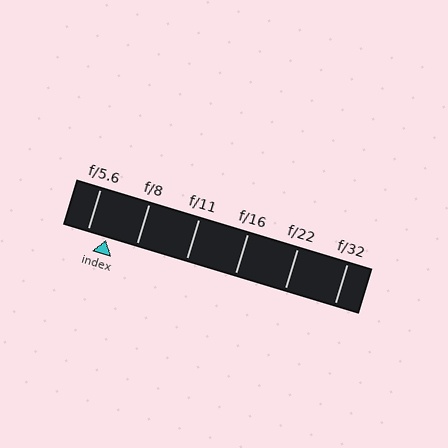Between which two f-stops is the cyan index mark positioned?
The index mark is between f/5.6 and f/8.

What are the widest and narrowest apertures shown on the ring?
The widest aperture shown is f/5.6 and the narrowest is f/32.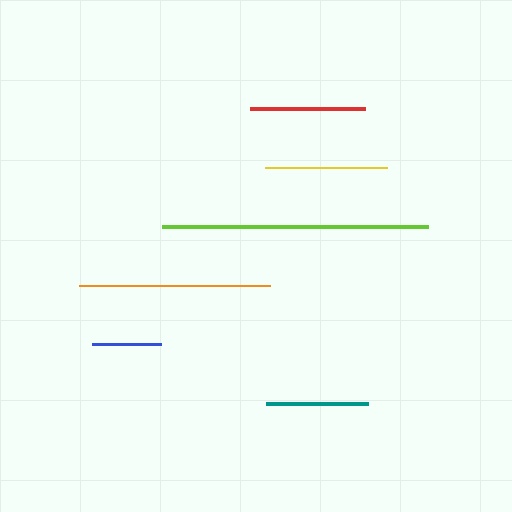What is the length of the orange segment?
The orange segment is approximately 192 pixels long.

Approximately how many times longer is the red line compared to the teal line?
The red line is approximately 1.1 times the length of the teal line.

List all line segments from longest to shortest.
From longest to shortest: lime, orange, yellow, red, teal, blue.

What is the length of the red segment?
The red segment is approximately 115 pixels long.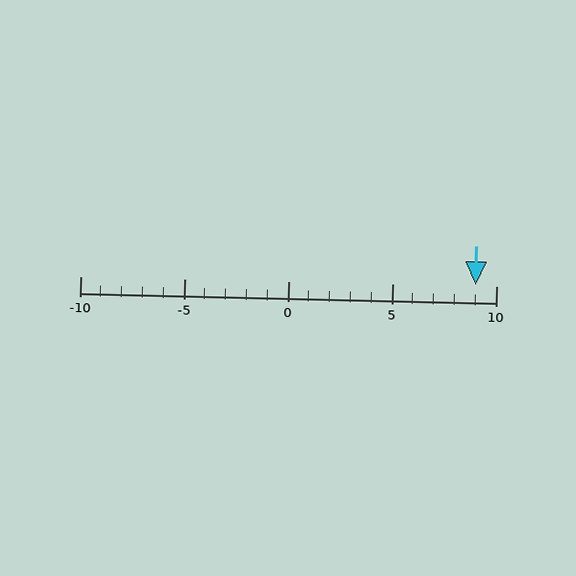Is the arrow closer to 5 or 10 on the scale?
The arrow is closer to 10.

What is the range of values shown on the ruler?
The ruler shows values from -10 to 10.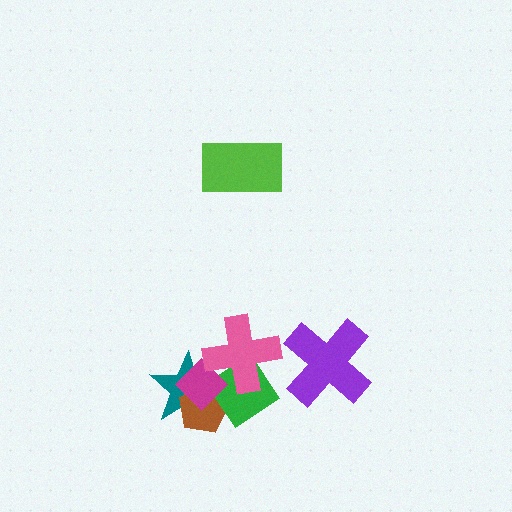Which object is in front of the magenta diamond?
The pink cross is in front of the magenta diamond.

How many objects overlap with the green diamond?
4 objects overlap with the green diamond.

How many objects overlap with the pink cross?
3 objects overlap with the pink cross.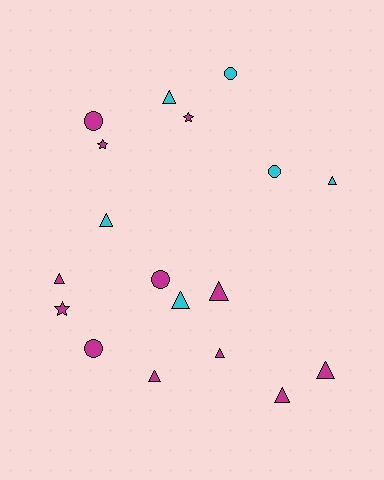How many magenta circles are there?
There are 3 magenta circles.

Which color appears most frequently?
Magenta, with 12 objects.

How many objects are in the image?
There are 18 objects.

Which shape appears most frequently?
Triangle, with 10 objects.